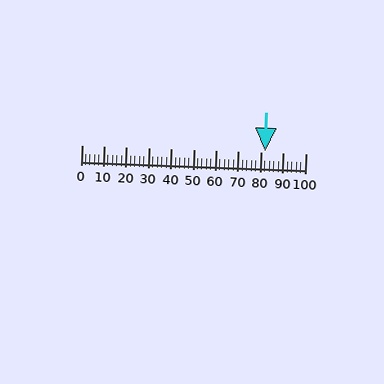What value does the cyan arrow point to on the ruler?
The cyan arrow points to approximately 82.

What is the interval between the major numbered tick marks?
The major tick marks are spaced 10 units apart.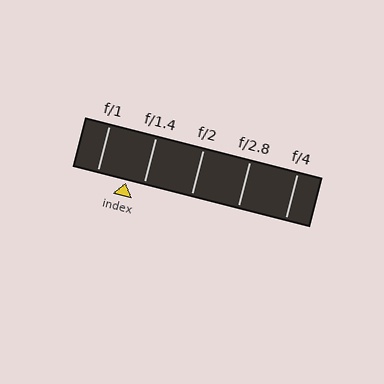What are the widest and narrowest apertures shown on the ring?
The widest aperture shown is f/1 and the narrowest is f/4.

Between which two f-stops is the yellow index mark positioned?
The index mark is between f/1 and f/1.4.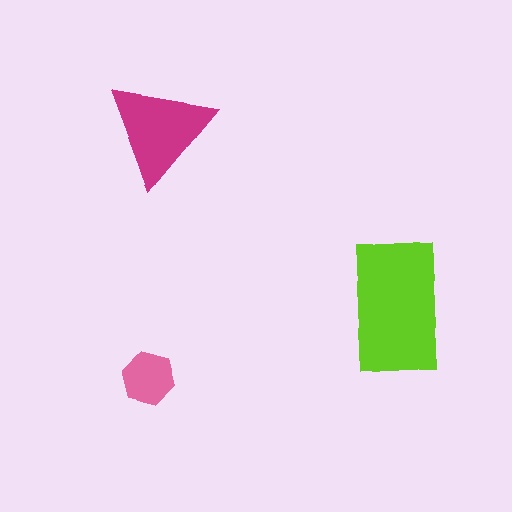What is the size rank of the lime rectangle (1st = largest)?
1st.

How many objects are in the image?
There are 3 objects in the image.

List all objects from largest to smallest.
The lime rectangle, the magenta triangle, the pink hexagon.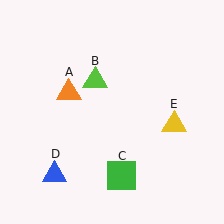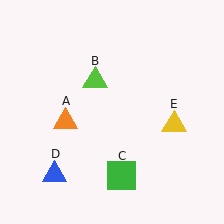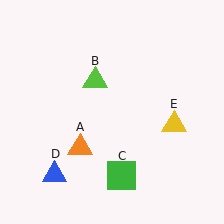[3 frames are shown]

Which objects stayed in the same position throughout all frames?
Lime triangle (object B) and green square (object C) and blue triangle (object D) and yellow triangle (object E) remained stationary.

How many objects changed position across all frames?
1 object changed position: orange triangle (object A).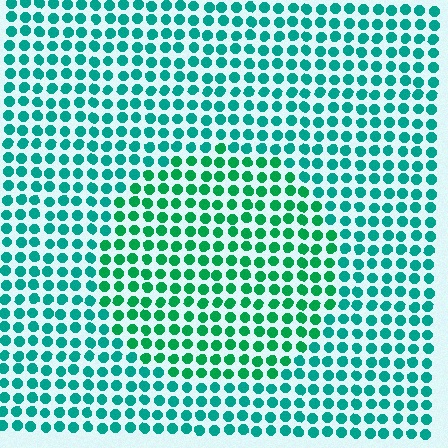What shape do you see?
I see a circle.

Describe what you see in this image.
The image is filled with small teal elements in a uniform arrangement. A circle-shaped region is visible where the elements are tinted to a slightly different hue, forming a subtle color boundary.